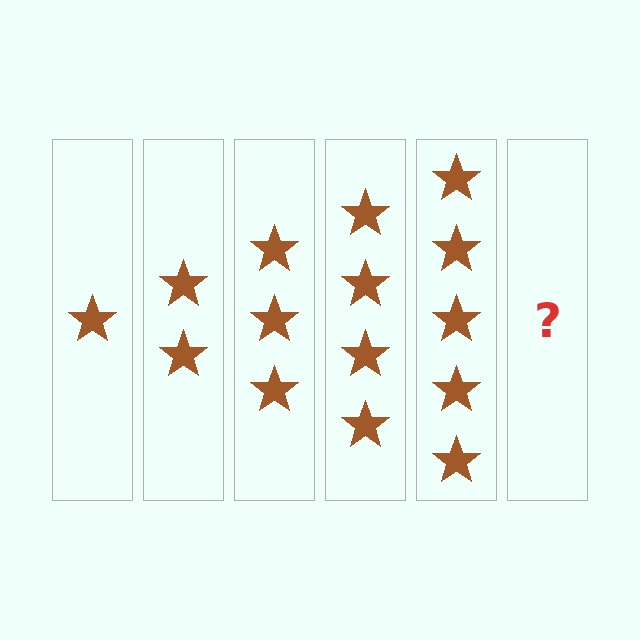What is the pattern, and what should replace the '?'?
The pattern is that each step adds one more star. The '?' should be 6 stars.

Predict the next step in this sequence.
The next step is 6 stars.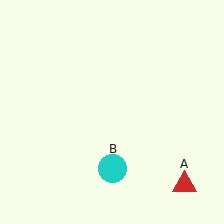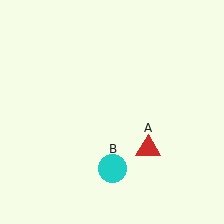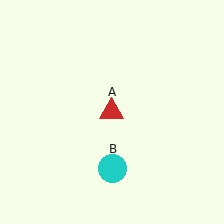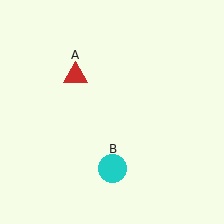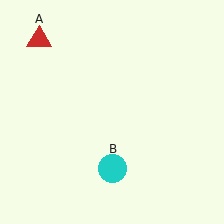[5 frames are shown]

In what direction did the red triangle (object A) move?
The red triangle (object A) moved up and to the left.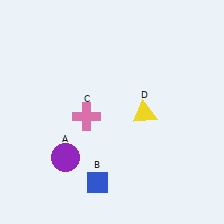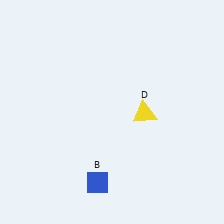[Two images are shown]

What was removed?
The pink cross (C), the purple circle (A) were removed in Image 2.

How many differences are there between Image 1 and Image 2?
There are 2 differences between the two images.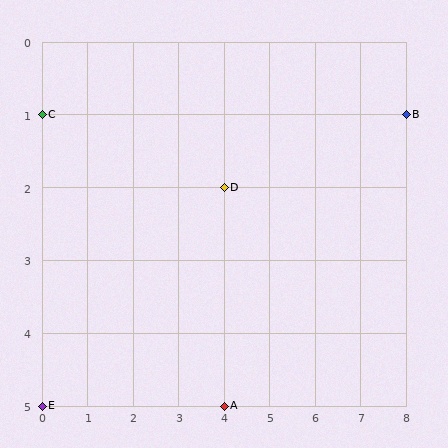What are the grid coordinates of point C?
Point C is at grid coordinates (0, 1).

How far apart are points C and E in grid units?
Points C and E are 4 rows apart.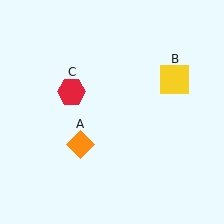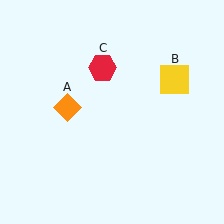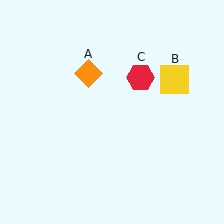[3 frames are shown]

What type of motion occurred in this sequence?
The orange diamond (object A), red hexagon (object C) rotated clockwise around the center of the scene.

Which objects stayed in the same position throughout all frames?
Yellow square (object B) remained stationary.